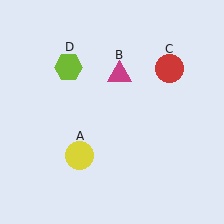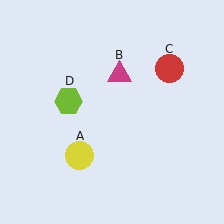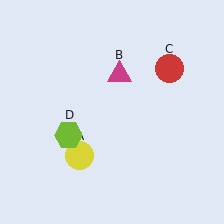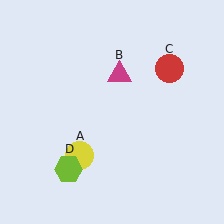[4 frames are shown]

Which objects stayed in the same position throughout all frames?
Yellow circle (object A) and magenta triangle (object B) and red circle (object C) remained stationary.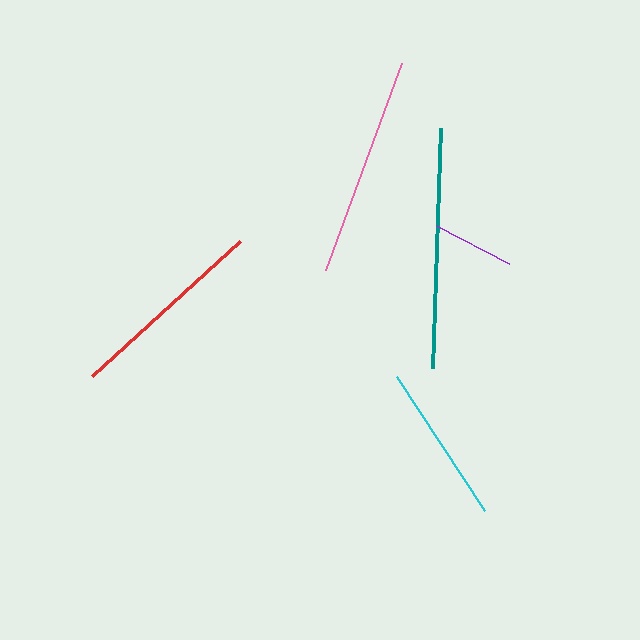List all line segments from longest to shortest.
From longest to shortest: teal, pink, red, cyan, purple.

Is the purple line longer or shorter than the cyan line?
The cyan line is longer than the purple line.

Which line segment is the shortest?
The purple line is the shortest at approximately 83 pixels.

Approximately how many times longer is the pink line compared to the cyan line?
The pink line is approximately 1.4 times the length of the cyan line.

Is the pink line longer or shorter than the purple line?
The pink line is longer than the purple line.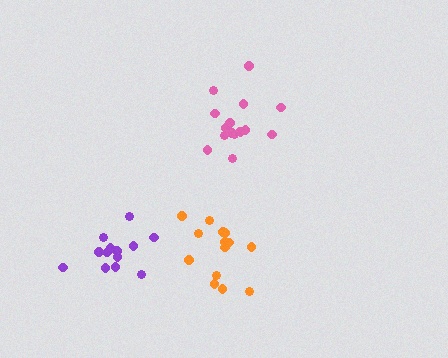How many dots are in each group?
Group 1: 13 dots, Group 2: 16 dots, Group 3: 14 dots (43 total).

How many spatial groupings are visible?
There are 3 spatial groupings.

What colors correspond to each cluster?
The clusters are colored: purple, pink, orange.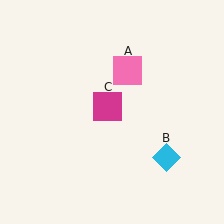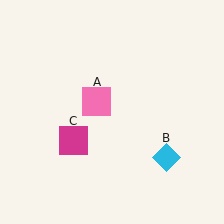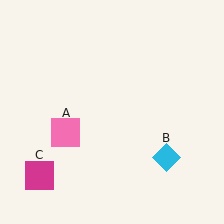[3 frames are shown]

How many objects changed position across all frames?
2 objects changed position: pink square (object A), magenta square (object C).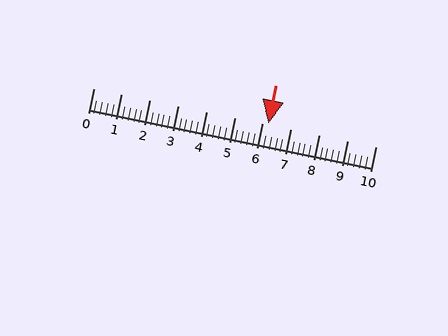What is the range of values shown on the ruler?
The ruler shows values from 0 to 10.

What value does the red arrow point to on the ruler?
The red arrow points to approximately 6.2.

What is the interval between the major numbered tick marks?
The major tick marks are spaced 1 units apart.